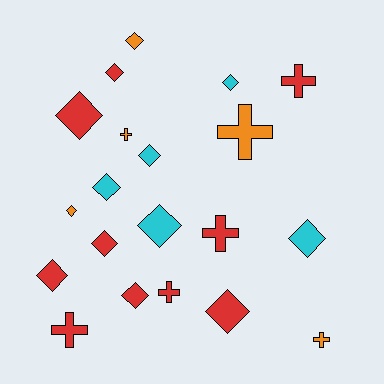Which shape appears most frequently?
Diamond, with 13 objects.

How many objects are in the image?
There are 20 objects.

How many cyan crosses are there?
There are no cyan crosses.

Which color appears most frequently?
Red, with 10 objects.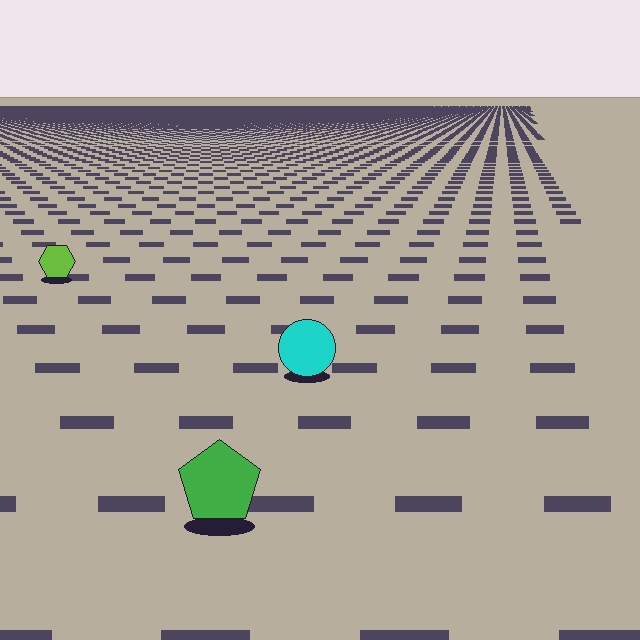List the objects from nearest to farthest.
From nearest to farthest: the green pentagon, the cyan circle, the lime hexagon.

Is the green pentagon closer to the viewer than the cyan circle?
Yes. The green pentagon is closer — you can tell from the texture gradient: the ground texture is coarser near it.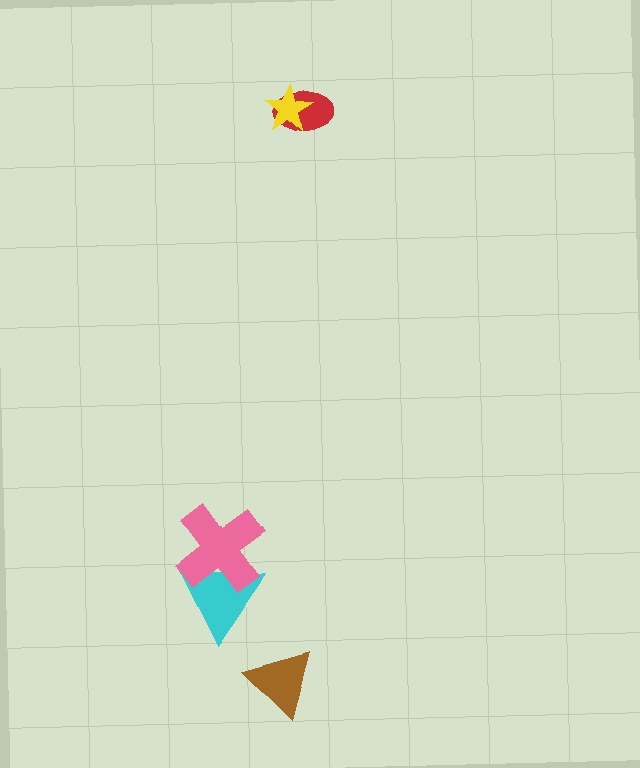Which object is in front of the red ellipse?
The yellow star is in front of the red ellipse.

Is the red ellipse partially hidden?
Yes, it is partially covered by another shape.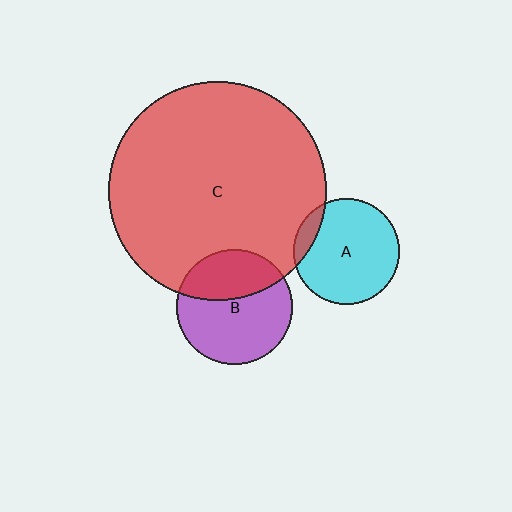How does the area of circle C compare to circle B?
Approximately 3.6 times.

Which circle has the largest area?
Circle C (red).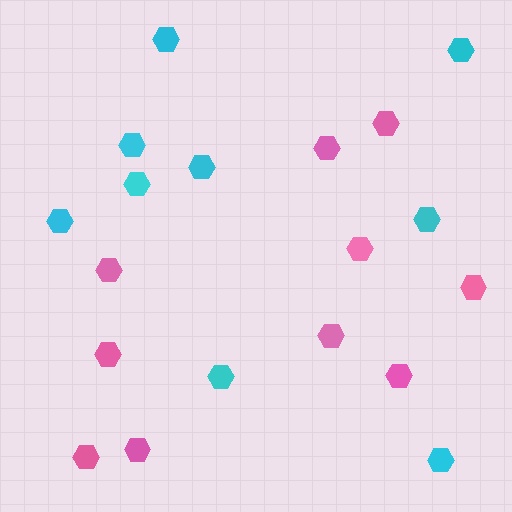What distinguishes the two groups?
There are 2 groups: one group of cyan hexagons (9) and one group of pink hexagons (10).